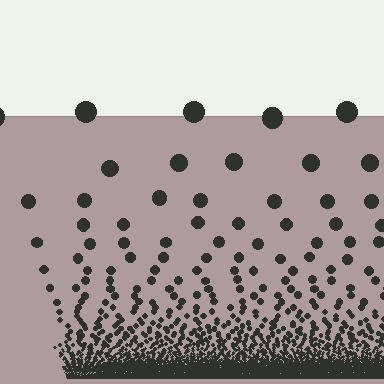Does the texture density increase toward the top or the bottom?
Density increases toward the bottom.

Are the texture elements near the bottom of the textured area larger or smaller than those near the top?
Smaller. The gradient is inverted — elements near the bottom are smaller and denser.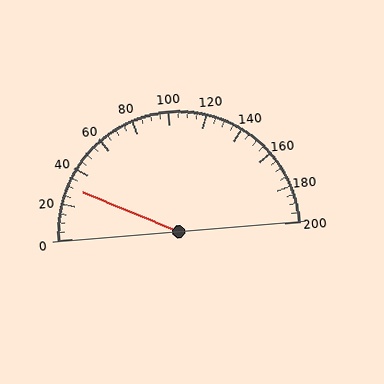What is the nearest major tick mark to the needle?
The nearest major tick mark is 40.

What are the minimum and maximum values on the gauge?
The gauge ranges from 0 to 200.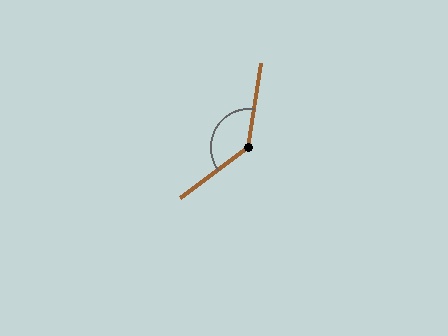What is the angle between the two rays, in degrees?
Approximately 135 degrees.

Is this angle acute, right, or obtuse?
It is obtuse.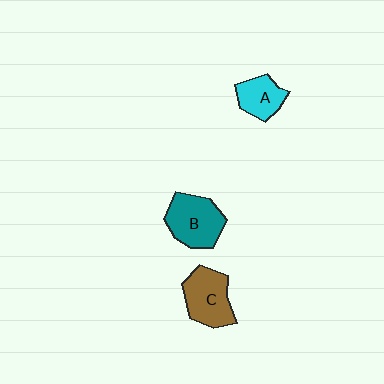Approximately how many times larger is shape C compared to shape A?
Approximately 1.5 times.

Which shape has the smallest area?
Shape A (cyan).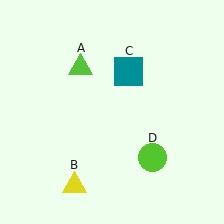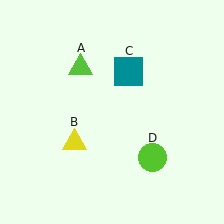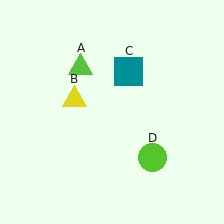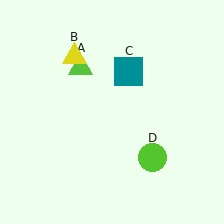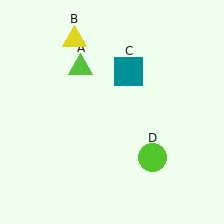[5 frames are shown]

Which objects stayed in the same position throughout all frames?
Lime triangle (object A) and teal square (object C) and lime circle (object D) remained stationary.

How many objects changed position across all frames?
1 object changed position: yellow triangle (object B).